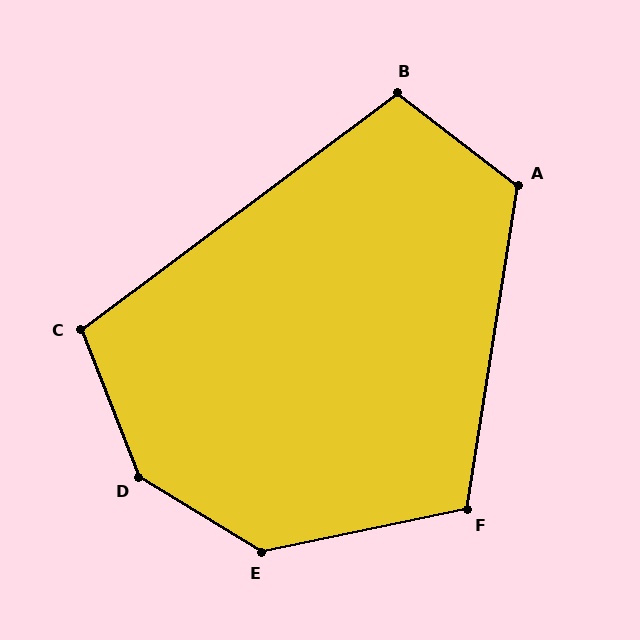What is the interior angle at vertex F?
Approximately 111 degrees (obtuse).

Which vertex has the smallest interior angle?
C, at approximately 105 degrees.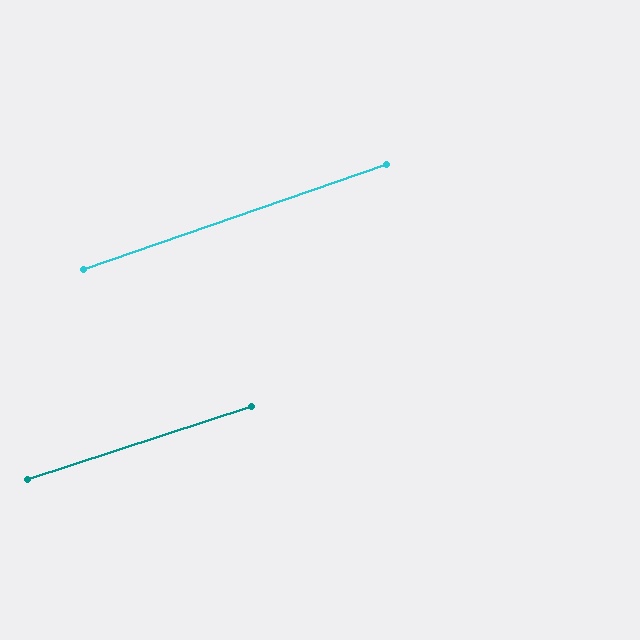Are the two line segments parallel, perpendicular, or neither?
Parallel — their directions differ by only 0.9°.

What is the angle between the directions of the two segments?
Approximately 1 degree.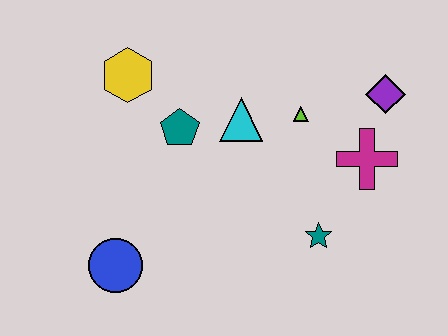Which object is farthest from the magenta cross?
The blue circle is farthest from the magenta cross.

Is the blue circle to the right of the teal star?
No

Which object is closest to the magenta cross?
The purple diamond is closest to the magenta cross.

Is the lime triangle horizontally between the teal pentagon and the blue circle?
No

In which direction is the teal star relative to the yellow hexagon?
The teal star is to the right of the yellow hexagon.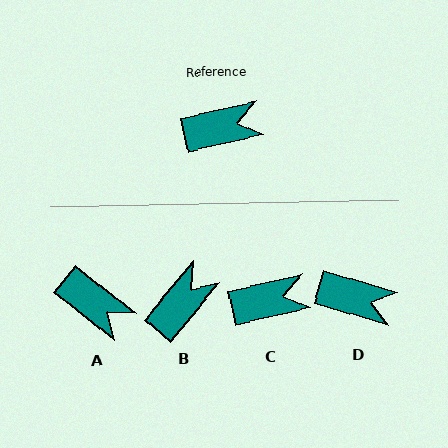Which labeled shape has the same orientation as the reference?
C.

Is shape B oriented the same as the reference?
No, it is off by about 38 degrees.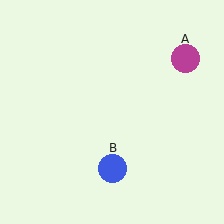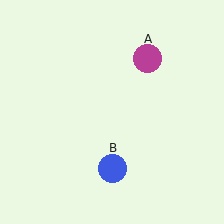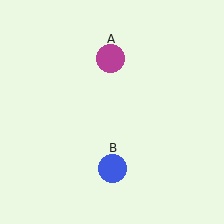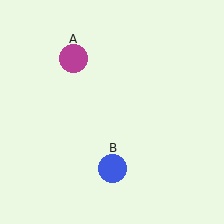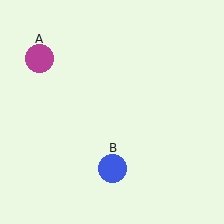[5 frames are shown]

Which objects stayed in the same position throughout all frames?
Blue circle (object B) remained stationary.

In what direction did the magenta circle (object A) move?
The magenta circle (object A) moved left.